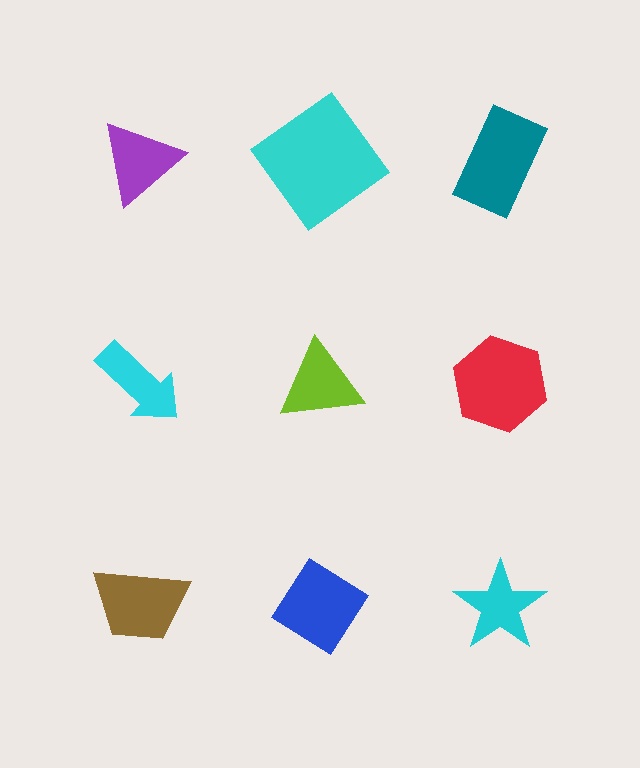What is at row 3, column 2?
A blue diamond.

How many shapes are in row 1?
3 shapes.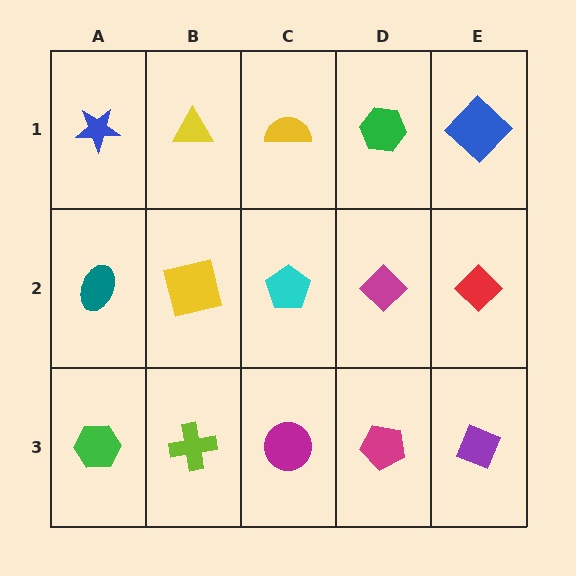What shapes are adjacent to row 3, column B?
A yellow square (row 2, column B), a green hexagon (row 3, column A), a magenta circle (row 3, column C).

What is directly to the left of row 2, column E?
A magenta diamond.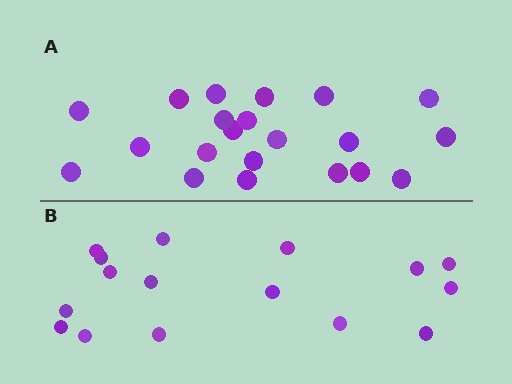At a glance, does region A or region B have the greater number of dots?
Region A (the top region) has more dots.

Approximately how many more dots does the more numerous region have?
Region A has about 5 more dots than region B.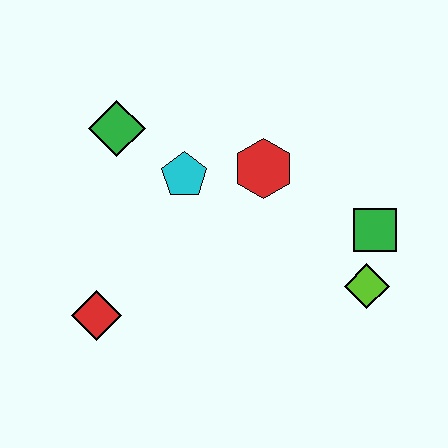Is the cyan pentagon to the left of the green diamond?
No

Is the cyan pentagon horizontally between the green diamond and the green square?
Yes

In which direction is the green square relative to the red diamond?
The green square is to the right of the red diamond.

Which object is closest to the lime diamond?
The green square is closest to the lime diamond.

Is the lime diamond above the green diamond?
No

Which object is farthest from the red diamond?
The green square is farthest from the red diamond.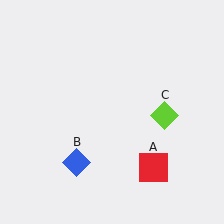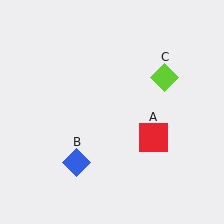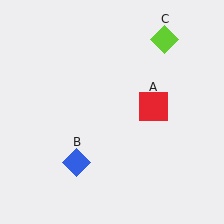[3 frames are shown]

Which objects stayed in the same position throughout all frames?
Blue diamond (object B) remained stationary.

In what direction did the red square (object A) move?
The red square (object A) moved up.